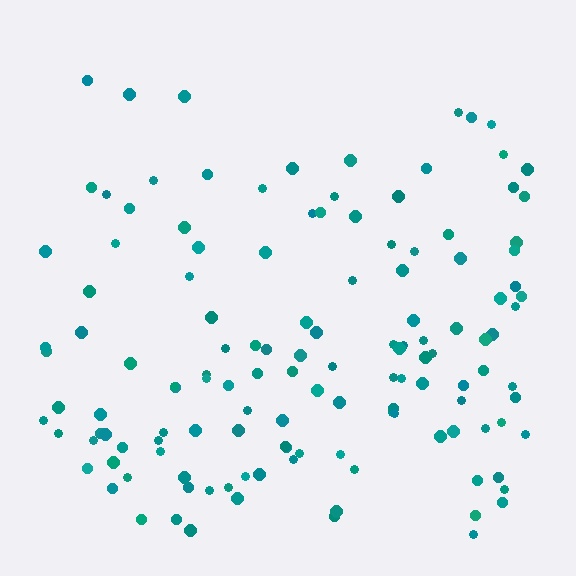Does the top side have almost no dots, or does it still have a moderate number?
Still a moderate number, just noticeably fewer than the bottom.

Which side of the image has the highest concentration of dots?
The bottom.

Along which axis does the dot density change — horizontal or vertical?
Vertical.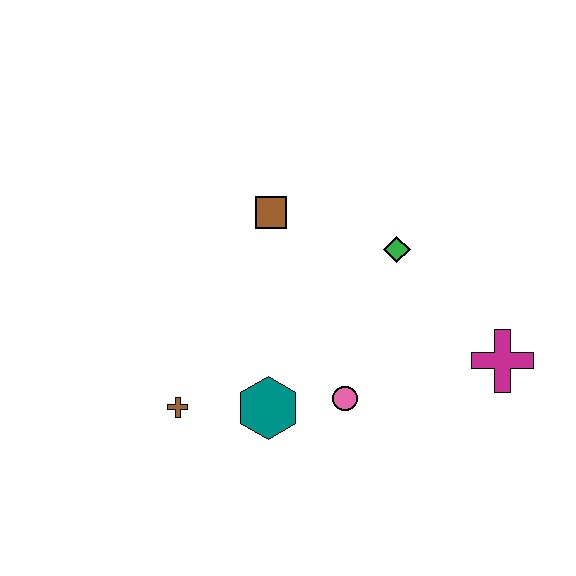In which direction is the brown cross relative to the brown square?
The brown cross is below the brown square.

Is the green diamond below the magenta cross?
No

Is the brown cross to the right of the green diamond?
No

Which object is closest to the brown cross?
The teal hexagon is closest to the brown cross.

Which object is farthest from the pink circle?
The brown square is farthest from the pink circle.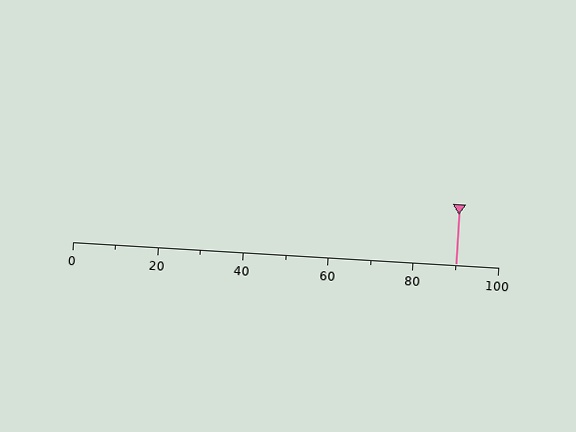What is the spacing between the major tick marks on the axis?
The major ticks are spaced 20 apart.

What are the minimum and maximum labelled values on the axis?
The axis runs from 0 to 100.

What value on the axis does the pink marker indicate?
The marker indicates approximately 90.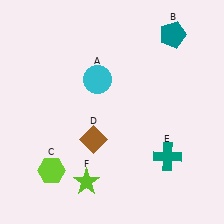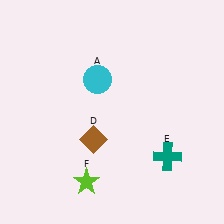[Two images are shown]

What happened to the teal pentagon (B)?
The teal pentagon (B) was removed in Image 2. It was in the top-right area of Image 1.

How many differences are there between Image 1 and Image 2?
There are 2 differences between the two images.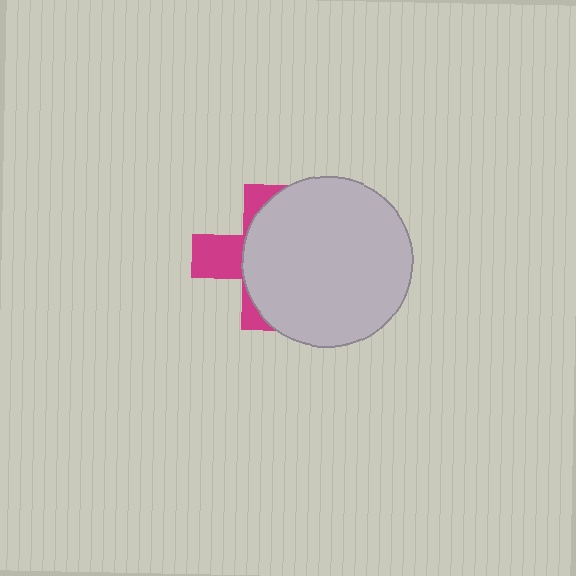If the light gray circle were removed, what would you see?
You would see the complete magenta cross.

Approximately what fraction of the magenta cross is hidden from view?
Roughly 64% of the magenta cross is hidden behind the light gray circle.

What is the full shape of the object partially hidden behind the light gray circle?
The partially hidden object is a magenta cross.